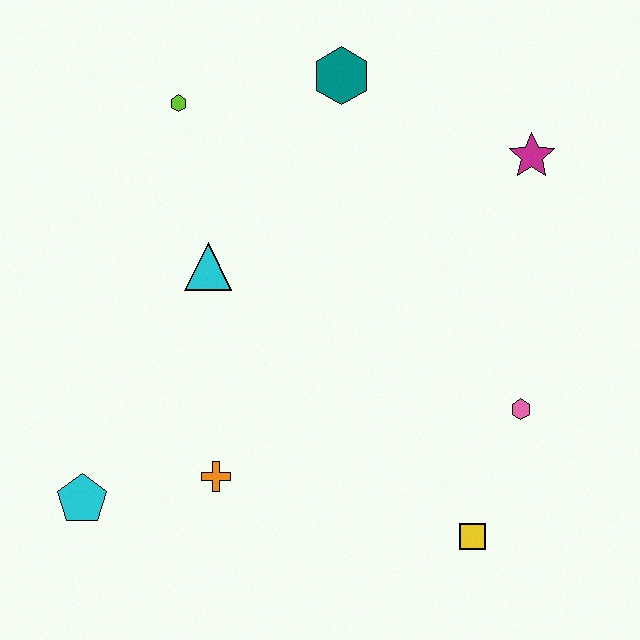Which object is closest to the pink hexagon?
The yellow square is closest to the pink hexagon.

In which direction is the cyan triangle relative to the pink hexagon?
The cyan triangle is to the left of the pink hexagon.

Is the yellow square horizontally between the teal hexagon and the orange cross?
No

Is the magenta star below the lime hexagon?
Yes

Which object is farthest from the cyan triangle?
The yellow square is farthest from the cyan triangle.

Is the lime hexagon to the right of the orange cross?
No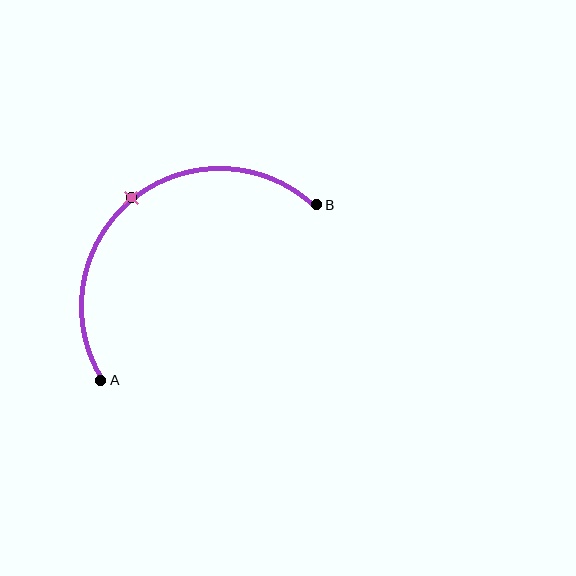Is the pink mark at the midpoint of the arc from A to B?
Yes. The pink mark lies on the arc at equal arc-length from both A and B — it is the arc midpoint.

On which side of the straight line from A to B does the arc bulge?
The arc bulges above and to the left of the straight line connecting A and B.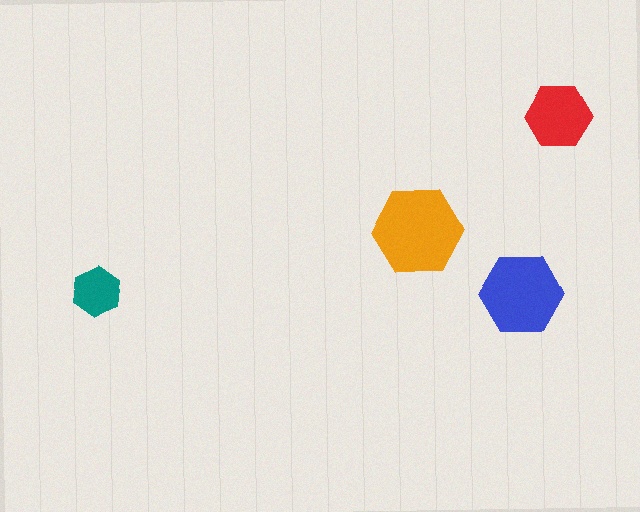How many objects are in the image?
There are 4 objects in the image.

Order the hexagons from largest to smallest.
the orange one, the blue one, the red one, the teal one.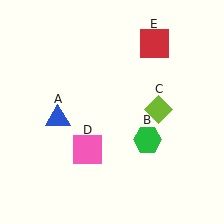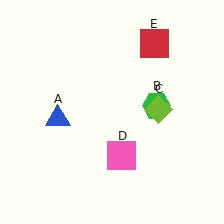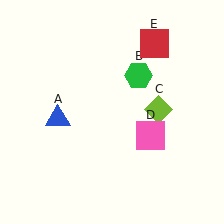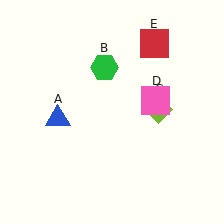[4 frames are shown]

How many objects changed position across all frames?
2 objects changed position: green hexagon (object B), pink square (object D).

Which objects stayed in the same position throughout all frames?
Blue triangle (object A) and lime diamond (object C) and red square (object E) remained stationary.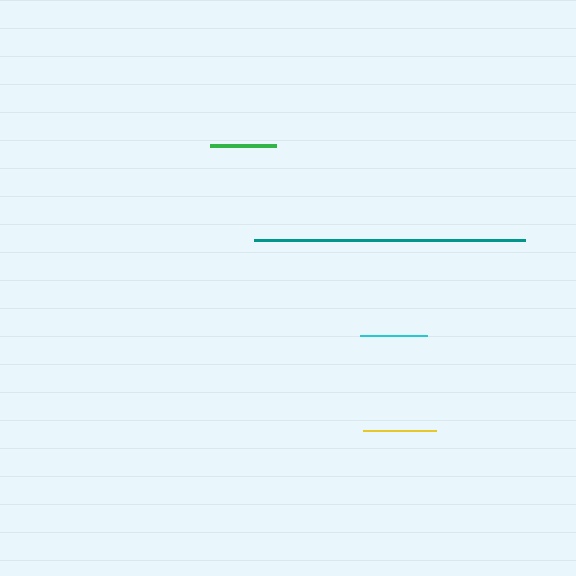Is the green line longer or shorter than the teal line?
The teal line is longer than the green line.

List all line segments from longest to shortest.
From longest to shortest: teal, yellow, cyan, green.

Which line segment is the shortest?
The green line is the shortest at approximately 67 pixels.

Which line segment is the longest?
The teal line is the longest at approximately 271 pixels.